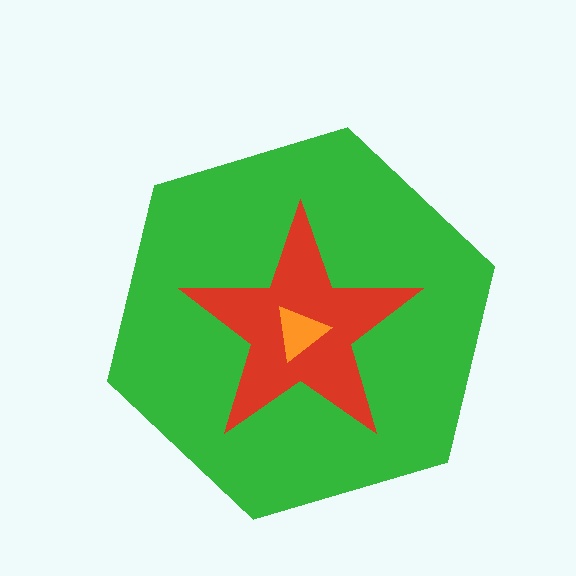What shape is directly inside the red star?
The orange triangle.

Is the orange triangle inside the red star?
Yes.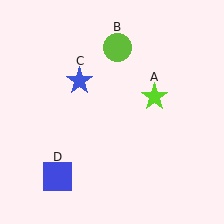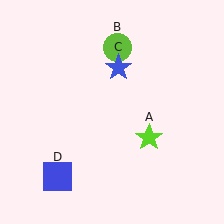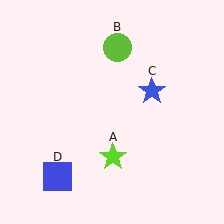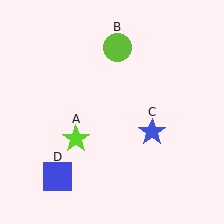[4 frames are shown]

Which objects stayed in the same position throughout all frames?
Lime circle (object B) and blue square (object D) remained stationary.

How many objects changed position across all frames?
2 objects changed position: lime star (object A), blue star (object C).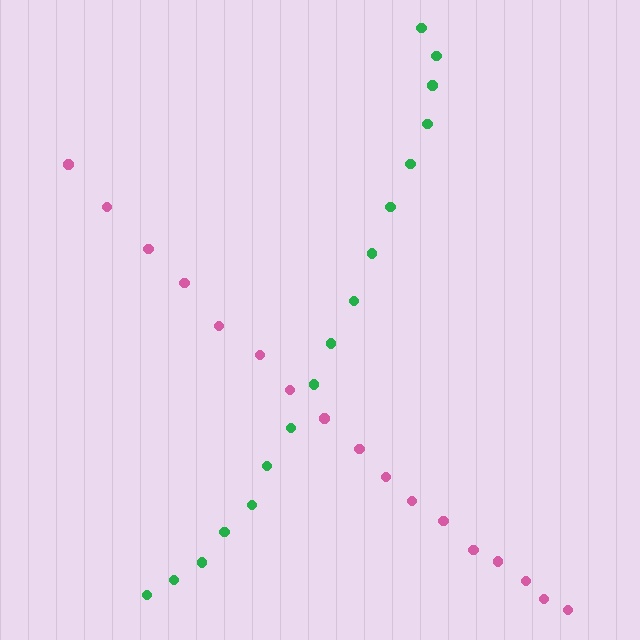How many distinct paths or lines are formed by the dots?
There are 2 distinct paths.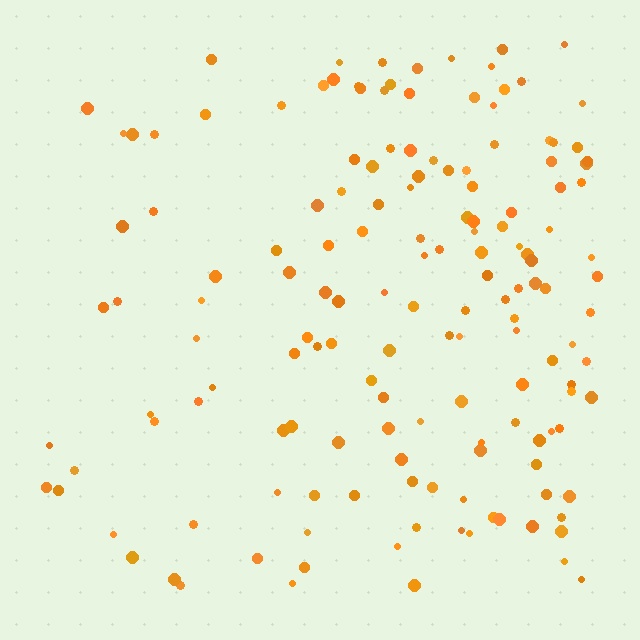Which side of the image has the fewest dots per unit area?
The left.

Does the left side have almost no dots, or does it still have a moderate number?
Still a moderate number, just noticeably fewer than the right.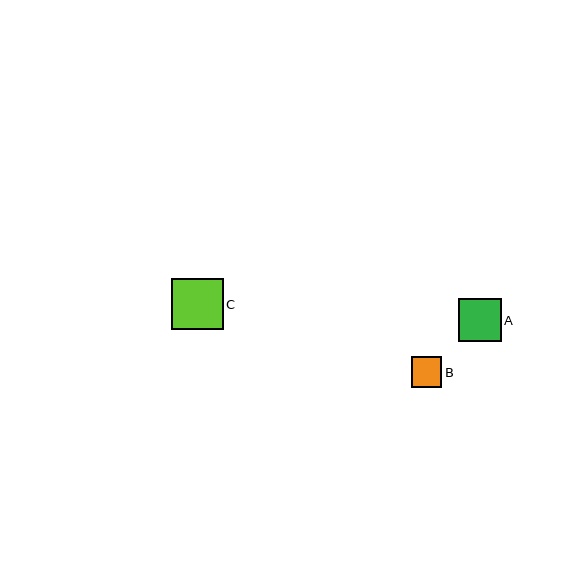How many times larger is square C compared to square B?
Square C is approximately 1.7 times the size of square B.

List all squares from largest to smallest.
From largest to smallest: C, A, B.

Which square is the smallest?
Square B is the smallest with a size of approximately 30 pixels.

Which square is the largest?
Square C is the largest with a size of approximately 51 pixels.